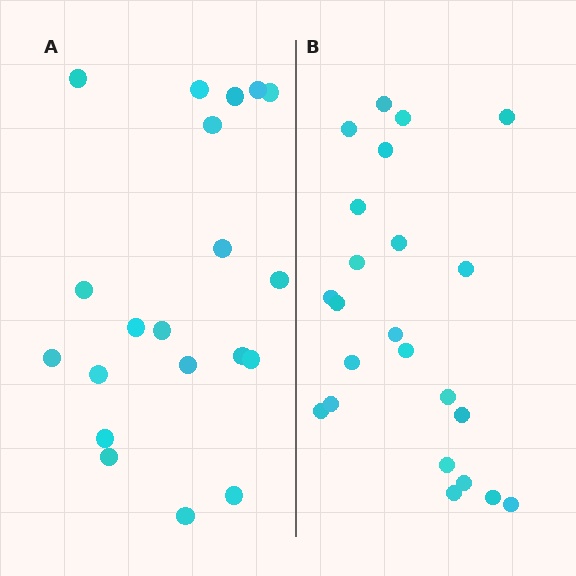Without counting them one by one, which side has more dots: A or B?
Region B (the right region) has more dots.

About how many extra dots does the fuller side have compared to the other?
Region B has just a few more — roughly 2 or 3 more dots than region A.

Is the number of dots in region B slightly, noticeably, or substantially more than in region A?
Region B has only slightly more — the two regions are fairly close. The ratio is roughly 1.1 to 1.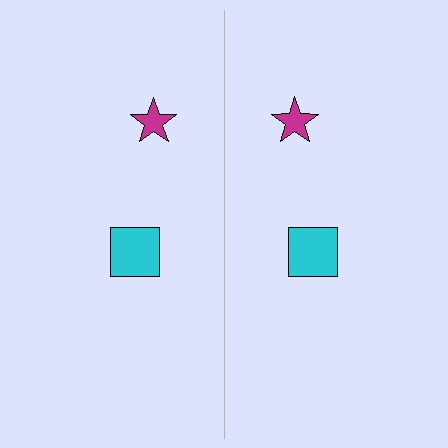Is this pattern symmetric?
Yes, this pattern has bilateral (reflection) symmetry.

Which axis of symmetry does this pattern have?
The pattern has a vertical axis of symmetry running through the center of the image.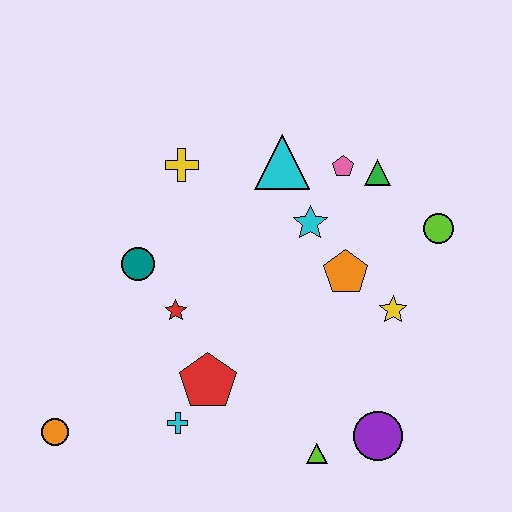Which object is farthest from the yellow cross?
The purple circle is farthest from the yellow cross.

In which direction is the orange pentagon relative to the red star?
The orange pentagon is to the right of the red star.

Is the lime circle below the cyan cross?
No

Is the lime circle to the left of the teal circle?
No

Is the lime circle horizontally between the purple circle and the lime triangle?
No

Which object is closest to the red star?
The teal circle is closest to the red star.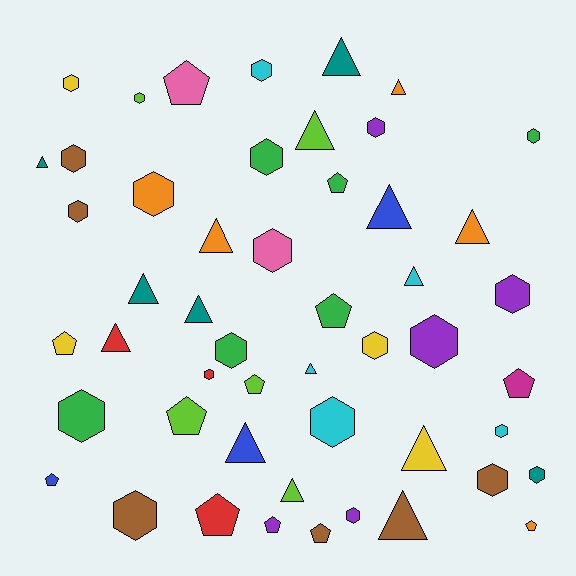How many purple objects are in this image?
There are 5 purple objects.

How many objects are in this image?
There are 50 objects.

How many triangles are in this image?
There are 16 triangles.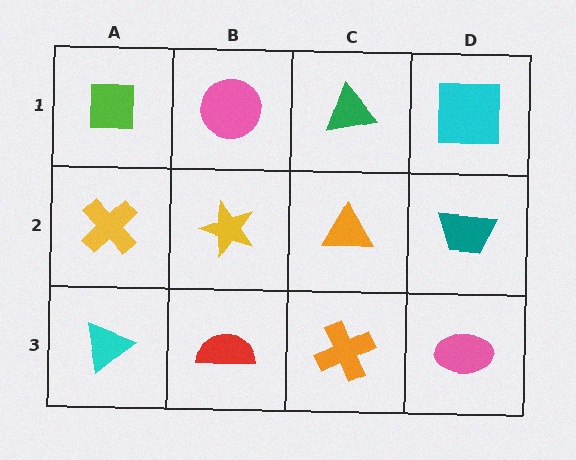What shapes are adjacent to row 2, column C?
A green triangle (row 1, column C), an orange cross (row 3, column C), a yellow star (row 2, column B), a teal trapezoid (row 2, column D).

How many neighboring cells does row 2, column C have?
4.